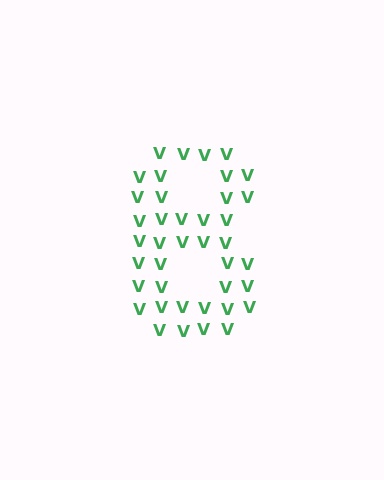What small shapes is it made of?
It is made of small letter V's.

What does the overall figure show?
The overall figure shows the digit 8.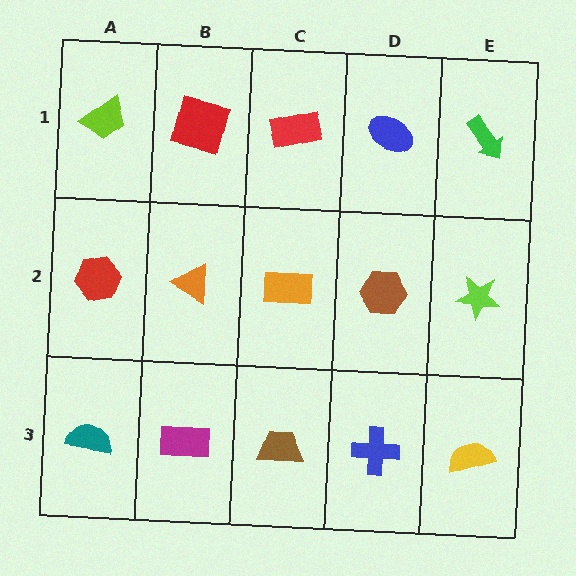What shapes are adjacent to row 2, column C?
A red rectangle (row 1, column C), a brown trapezoid (row 3, column C), an orange triangle (row 2, column B), a brown hexagon (row 2, column D).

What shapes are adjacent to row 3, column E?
A lime star (row 2, column E), a blue cross (row 3, column D).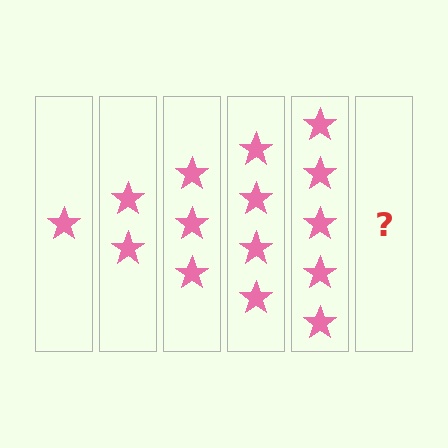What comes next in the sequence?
The next element should be 6 stars.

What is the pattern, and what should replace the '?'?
The pattern is that each step adds one more star. The '?' should be 6 stars.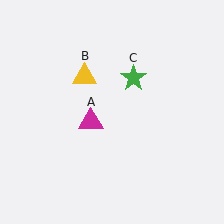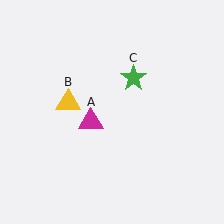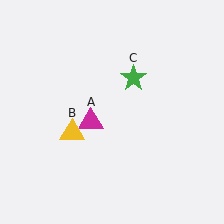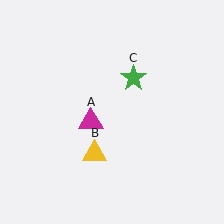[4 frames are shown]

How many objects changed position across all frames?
1 object changed position: yellow triangle (object B).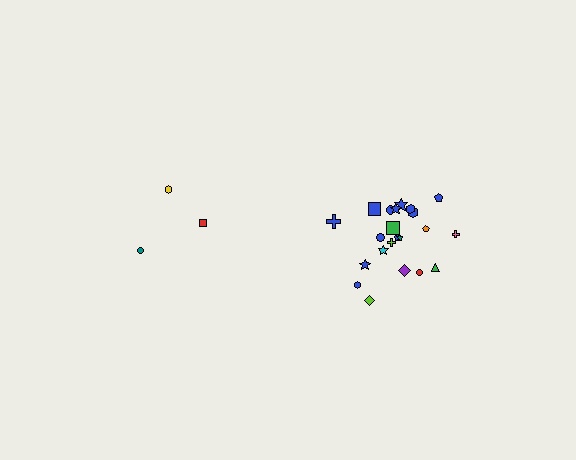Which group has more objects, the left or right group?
The right group.